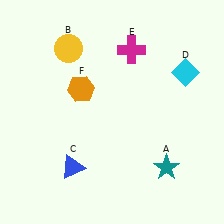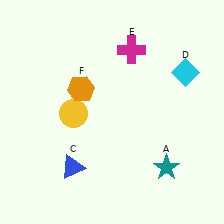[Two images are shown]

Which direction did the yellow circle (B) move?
The yellow circle (B) moved down.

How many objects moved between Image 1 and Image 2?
1 object moved between the two images.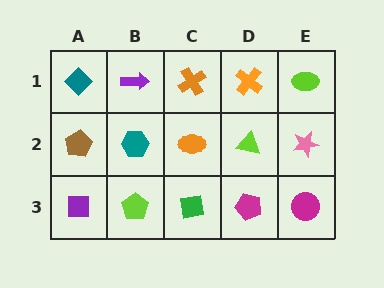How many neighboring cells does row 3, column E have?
2.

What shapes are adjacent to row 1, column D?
A lime triangle (row 2, column D), an orange cross (row 1, column C), a lime ellipse (row 1, column E).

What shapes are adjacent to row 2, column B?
A purple arrow (row 1, column B), a lime pentagon (row 3, column B), a brown pentagon (row 2, column A), an orange ellipse (row 2, column C).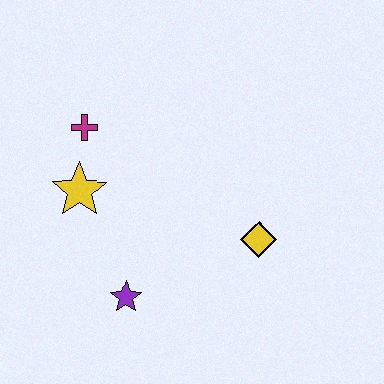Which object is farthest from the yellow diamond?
The magenta cross is farthest from the yellow diamond.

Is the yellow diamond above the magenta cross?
No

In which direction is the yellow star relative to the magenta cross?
The yellow star is below the magenta cross.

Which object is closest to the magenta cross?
The yellow star is closest to the magenta cross.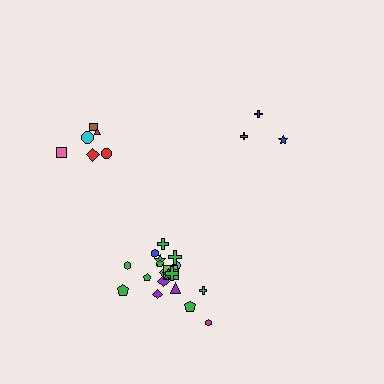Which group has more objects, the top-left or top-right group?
The top-left group.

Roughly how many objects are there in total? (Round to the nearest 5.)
Roughly 30 objects in total.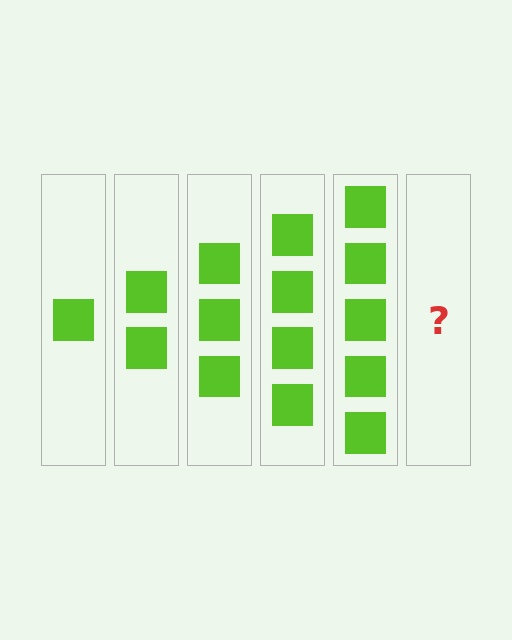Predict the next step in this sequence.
The next step is 6 squares.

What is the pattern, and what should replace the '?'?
The pattern is that each step adds one more square. The '?' should be 6 squares.